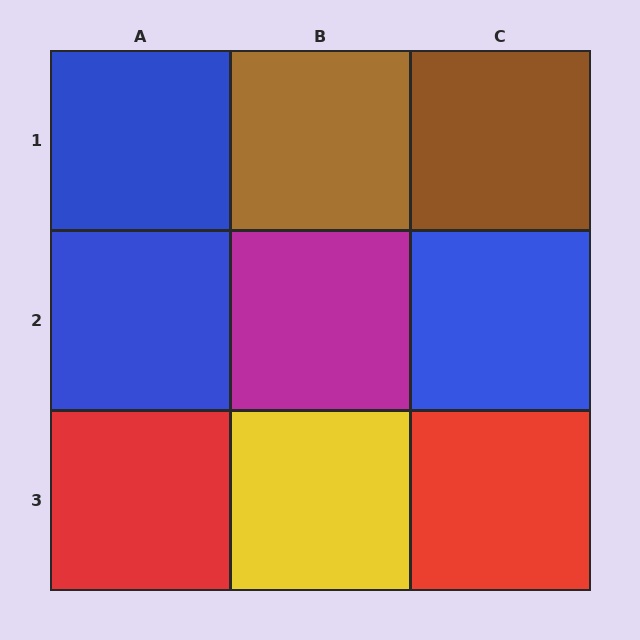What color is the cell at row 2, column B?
Magenta.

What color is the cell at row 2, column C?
Blue.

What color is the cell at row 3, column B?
Yellow.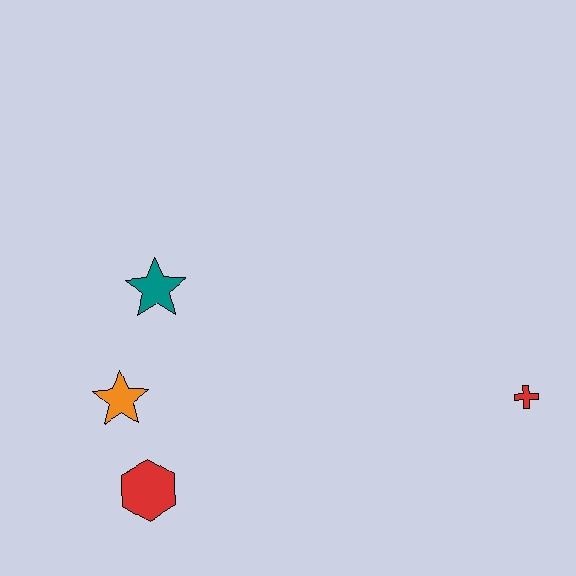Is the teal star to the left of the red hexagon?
No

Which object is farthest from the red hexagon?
The red cross is farthest from the red hexagon.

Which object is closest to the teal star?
The orange star is closest to the teal star.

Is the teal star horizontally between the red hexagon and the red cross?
Yes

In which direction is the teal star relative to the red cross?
The teal star is to the left of the red cross.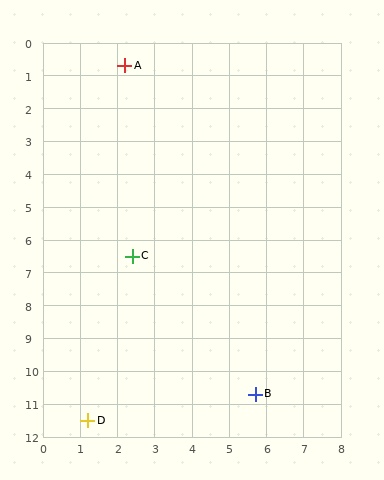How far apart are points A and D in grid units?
Points A and D are about 10.8 grid units apart.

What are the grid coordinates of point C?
Point C is at approximately (2.4, 6.5).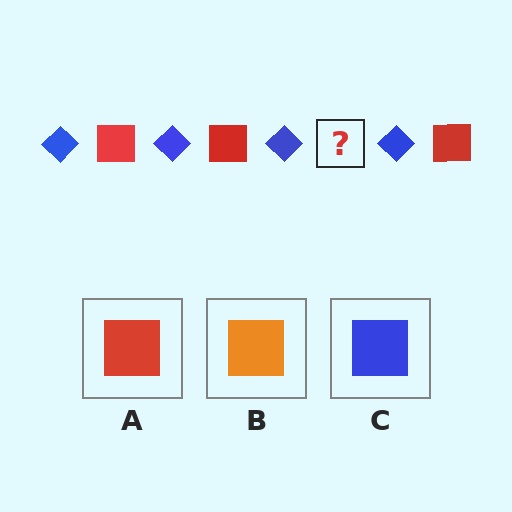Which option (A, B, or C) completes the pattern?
A.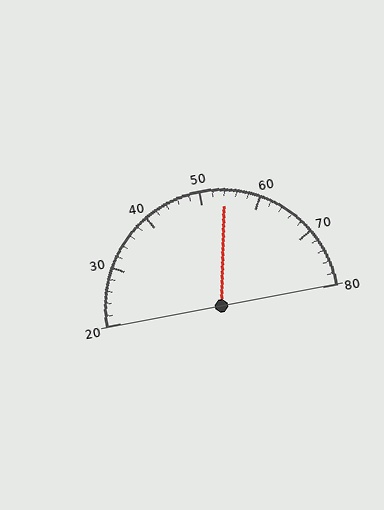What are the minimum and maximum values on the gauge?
The gauge ranges from 20 to 80.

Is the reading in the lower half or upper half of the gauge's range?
The reading is in the upper half of the range (20 to 80).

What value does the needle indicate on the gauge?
The needle indicates approximately 54.